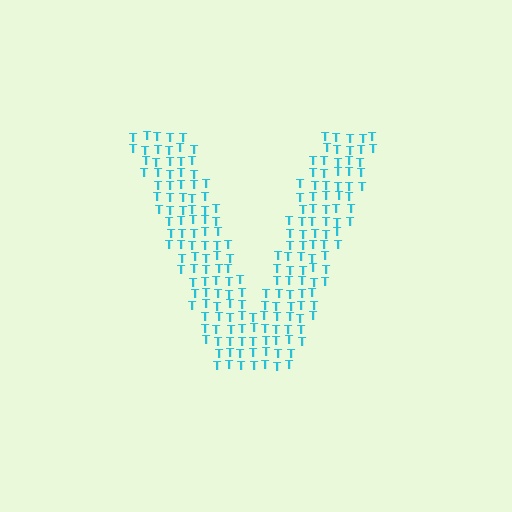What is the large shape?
The large shape is the letter V.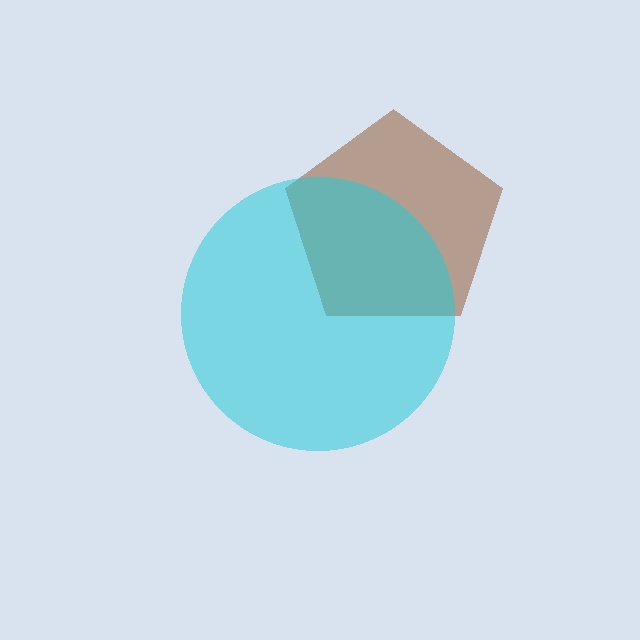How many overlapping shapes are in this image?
There are 2 overlapping shapes in the image.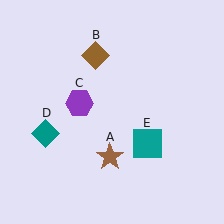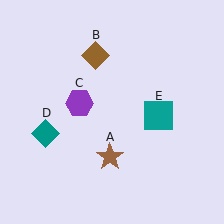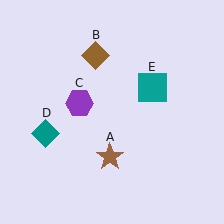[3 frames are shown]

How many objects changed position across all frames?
1 object changed position: teal square (object E).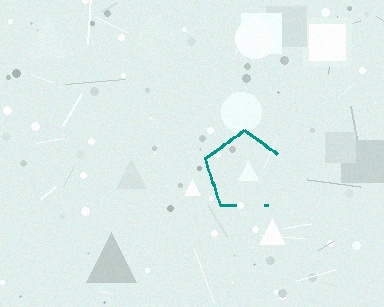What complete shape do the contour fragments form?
The contour fragments form a pentagon.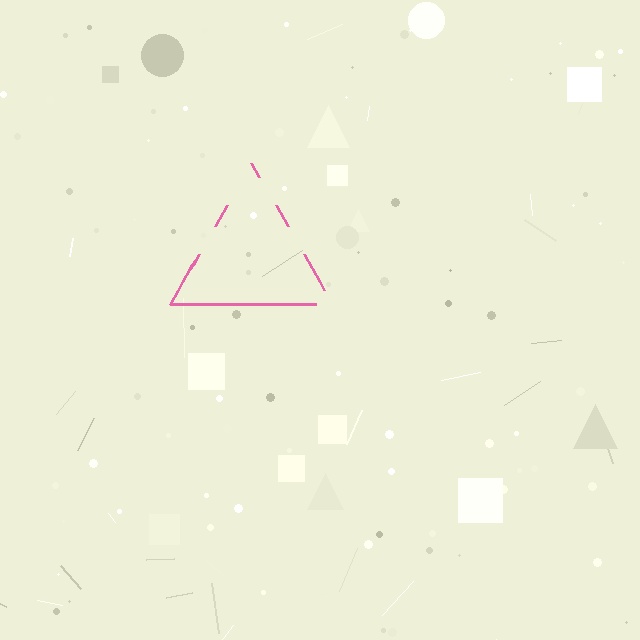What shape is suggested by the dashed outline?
The dashed outline suggests a triangle.